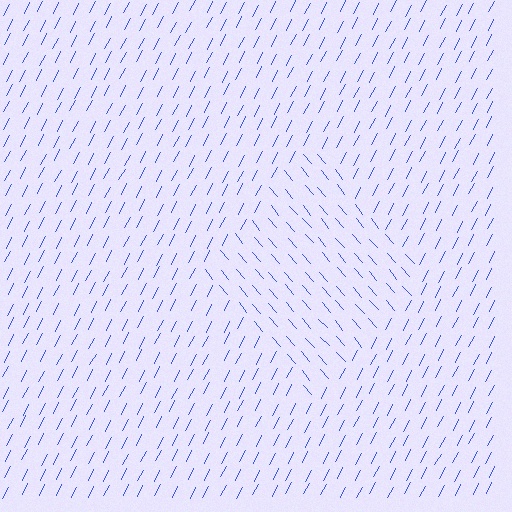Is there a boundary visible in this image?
Yes, there is a texture boundary formed by a change in line orientation.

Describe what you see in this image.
The image is filled with small blue line segments. A diamond region in the image has lines oriented differently from the surrounding lines, creating a visible texture boundary.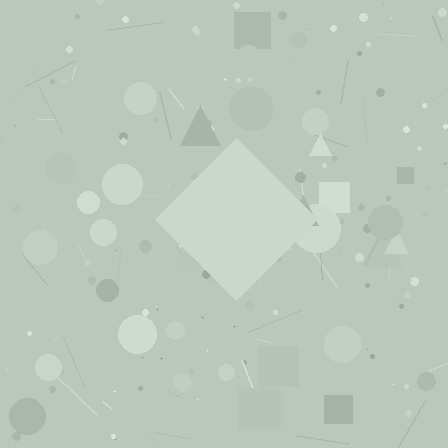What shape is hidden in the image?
A diamond is hidden in the image.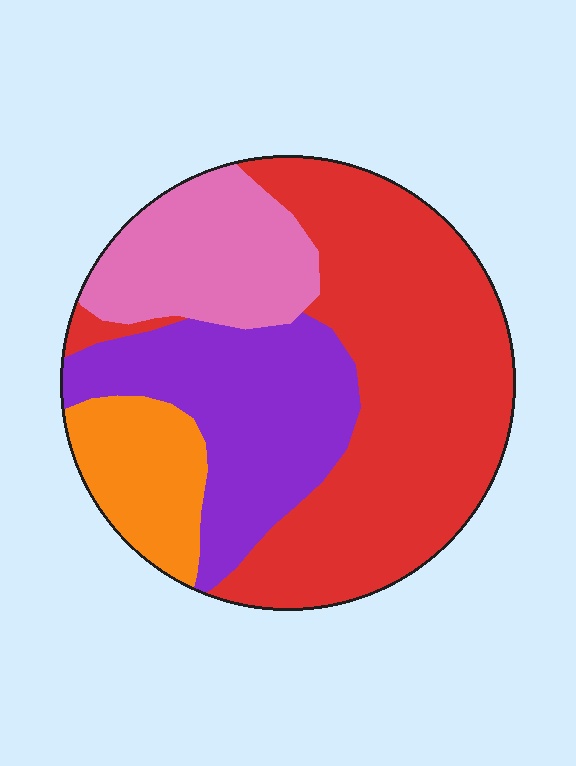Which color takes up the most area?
Red, at roughly 45%.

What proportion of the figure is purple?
Purple takes up less than a quarter of the figure.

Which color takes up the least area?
Orange, at roughly 10%.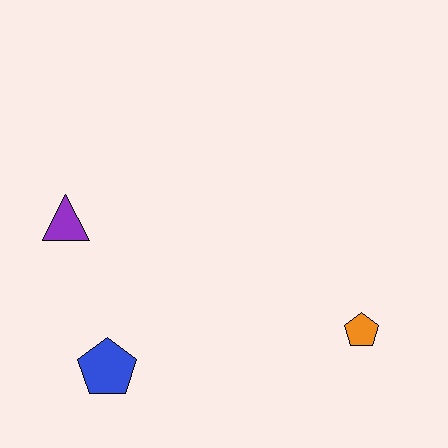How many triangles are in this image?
There is 1 triangle.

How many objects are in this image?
There are 3 objects.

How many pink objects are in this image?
There are no pink objects.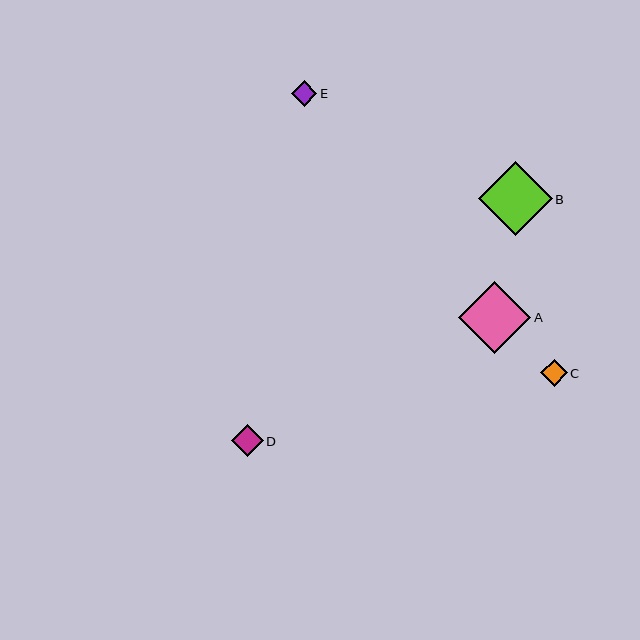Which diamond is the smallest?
Diamond E is the smallest with a size of approximately 25 pixels.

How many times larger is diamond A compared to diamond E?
Diamond A is approximately 2.9 times the size of diamond E.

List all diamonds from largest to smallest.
From largest to smallest: B, A, D, C, E.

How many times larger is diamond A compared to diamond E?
Diamond A is approximately 2.9 times the size of diamond E.